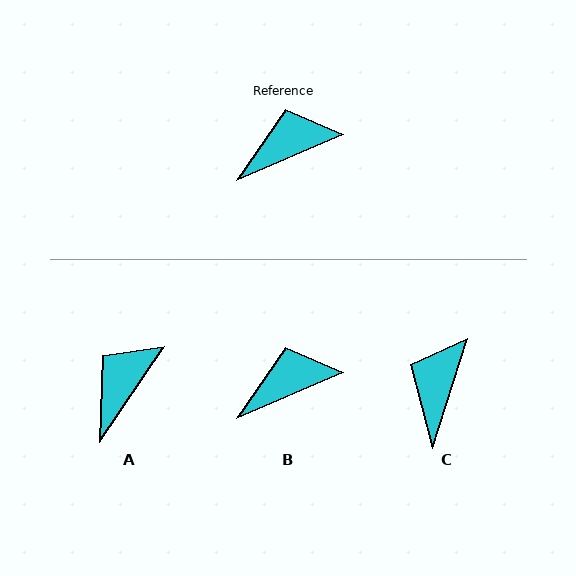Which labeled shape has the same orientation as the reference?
B.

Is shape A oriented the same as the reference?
No, it is off by about 33 degrees.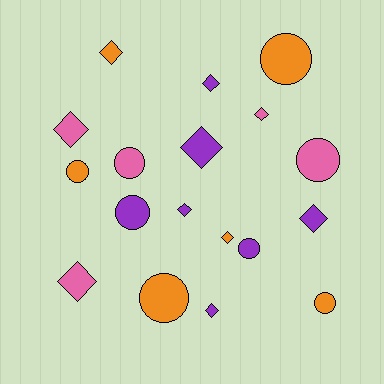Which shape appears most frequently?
Diamond, with 10 objects.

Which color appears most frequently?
Purple, with 7 objects.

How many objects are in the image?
There are 18 objects.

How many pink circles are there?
There are 2 pink circles.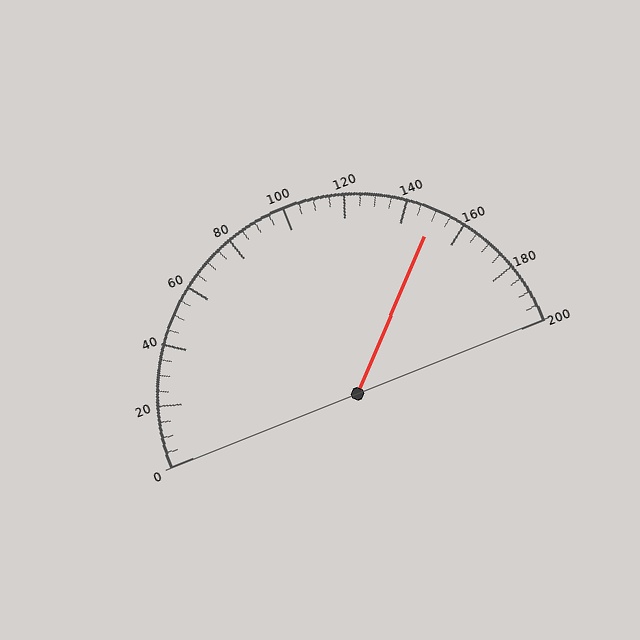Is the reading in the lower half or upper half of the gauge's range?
The reading is in the upper half of the range (0 to 200).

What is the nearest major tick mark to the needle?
The nearest major tick mark is 160.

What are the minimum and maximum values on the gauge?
The gauge ranges from 0 to 200.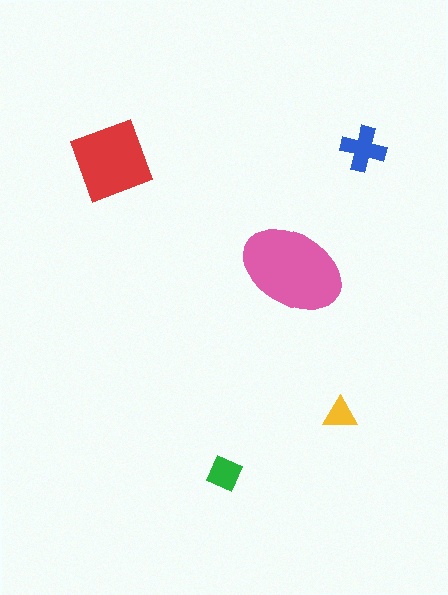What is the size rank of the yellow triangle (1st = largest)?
5th.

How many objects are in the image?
There are 5 objects in the image.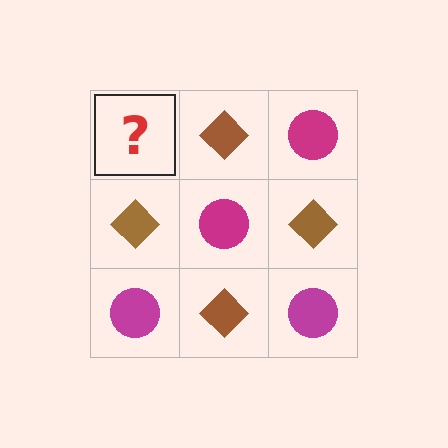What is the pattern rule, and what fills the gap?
The rule is that it alternates magenta circle and brown diamond in a checkerboard pattern. The gap should be filled with a magenta circle.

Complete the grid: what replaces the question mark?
The question mark should be replaced with a magenta circle.